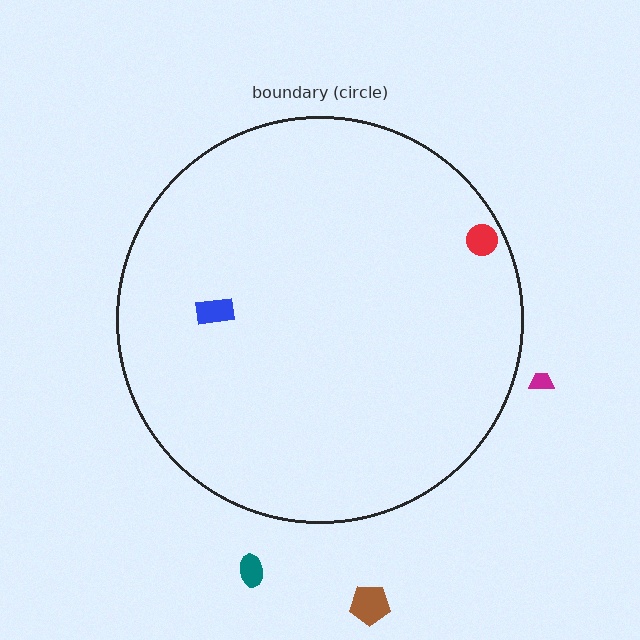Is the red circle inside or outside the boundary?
Inside.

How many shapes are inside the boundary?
2 inside, 3 outside.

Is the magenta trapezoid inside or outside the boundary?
Outside.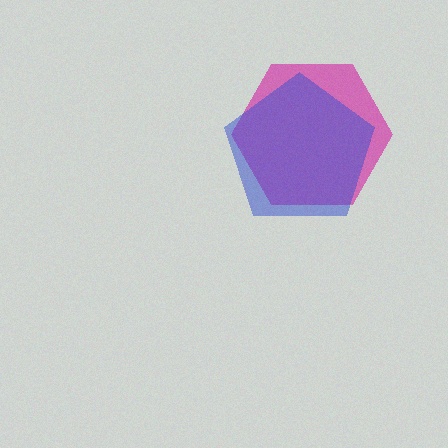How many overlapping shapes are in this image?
There are 2 overlapping shapes in the image.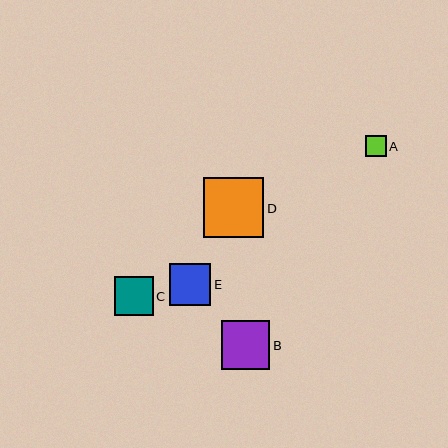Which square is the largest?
Square D is the largest with a size of approximately 60 pixels.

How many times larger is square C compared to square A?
Square C is approximately 1.8 times the size of square A.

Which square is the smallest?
Square A is the smallest with a size of approximately 21 pixels.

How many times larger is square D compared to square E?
Square D is approximately 1.4 times the size of square E.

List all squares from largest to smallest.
From largest to smallest: D, B, E, C, A.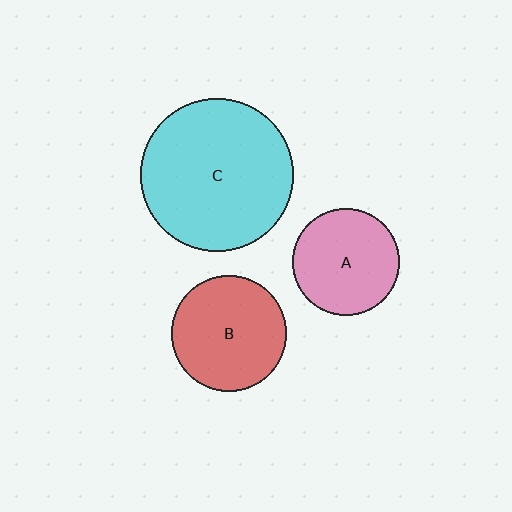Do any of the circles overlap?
No, none of the circles overlap.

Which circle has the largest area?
Circle C (cyan).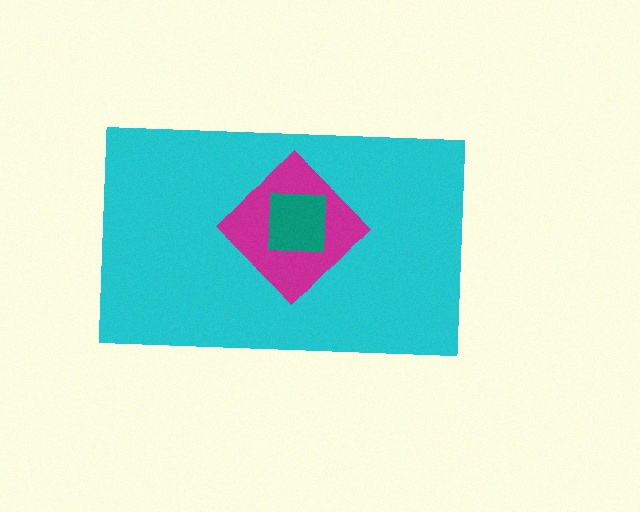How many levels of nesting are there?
3.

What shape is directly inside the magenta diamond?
The teal square.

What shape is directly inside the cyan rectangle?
The magenta diamond.